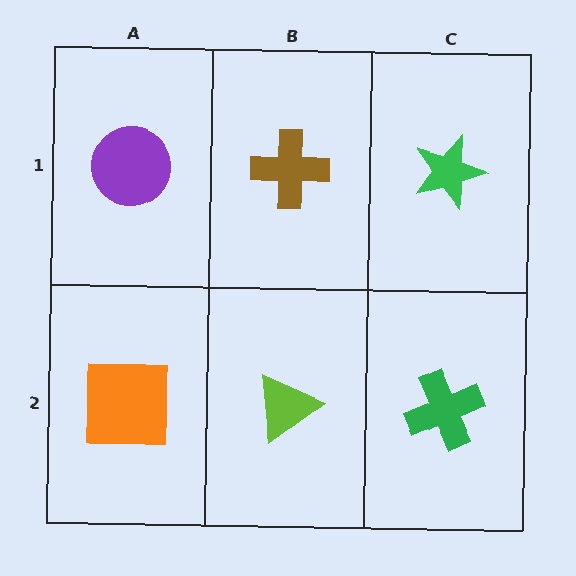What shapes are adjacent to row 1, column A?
An orange square (row 2, column A), a brown cross (row 1, column B).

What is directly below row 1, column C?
A green cross.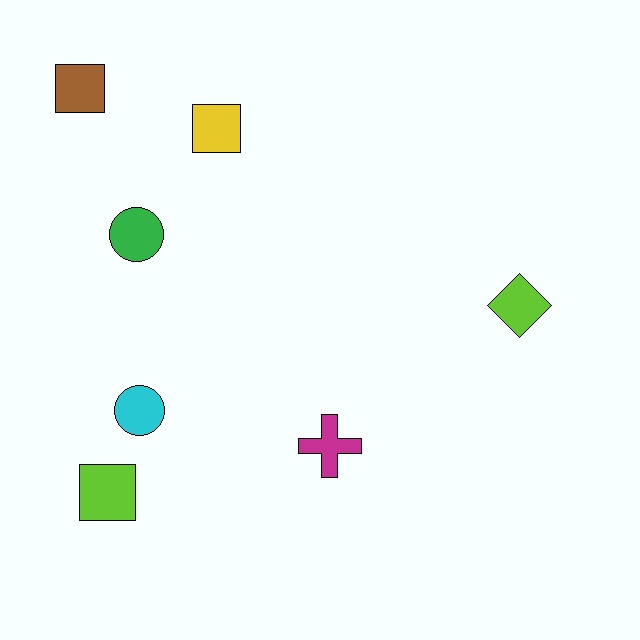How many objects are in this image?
There are 7 objects.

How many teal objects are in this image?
There are no teal objects.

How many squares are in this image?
There are 3 squares.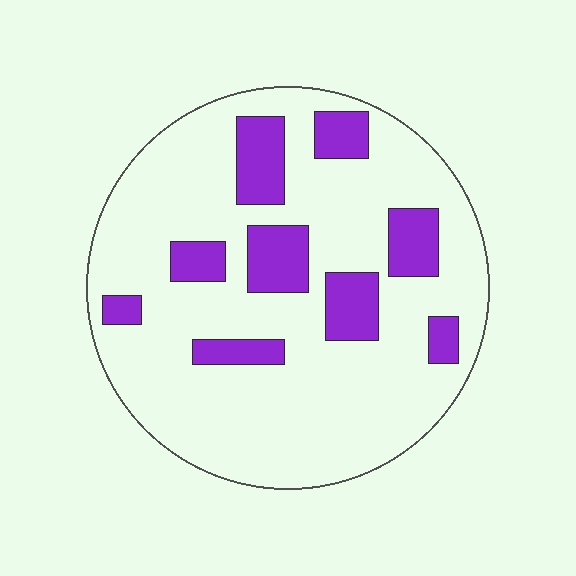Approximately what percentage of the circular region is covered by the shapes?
Approximately 20%.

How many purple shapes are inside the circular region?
9.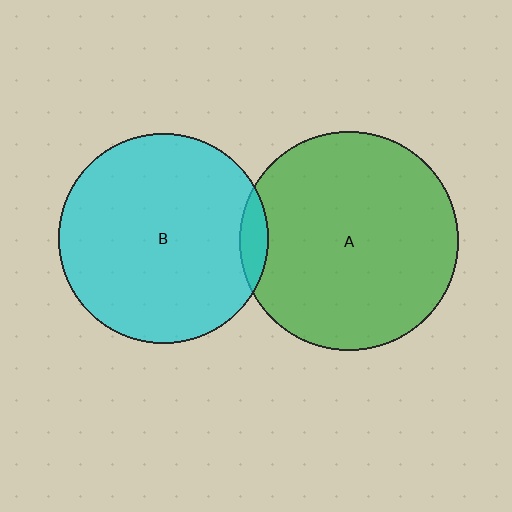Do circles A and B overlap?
Yes.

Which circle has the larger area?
Circle A (green).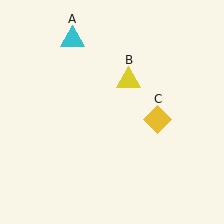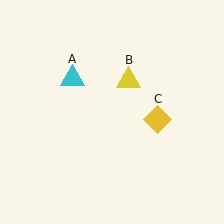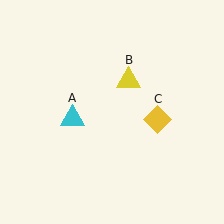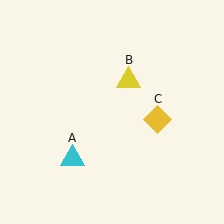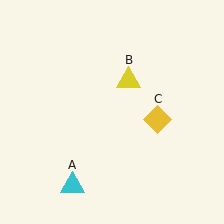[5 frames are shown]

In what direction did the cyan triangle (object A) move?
The cyan triangle (object A) moved down.